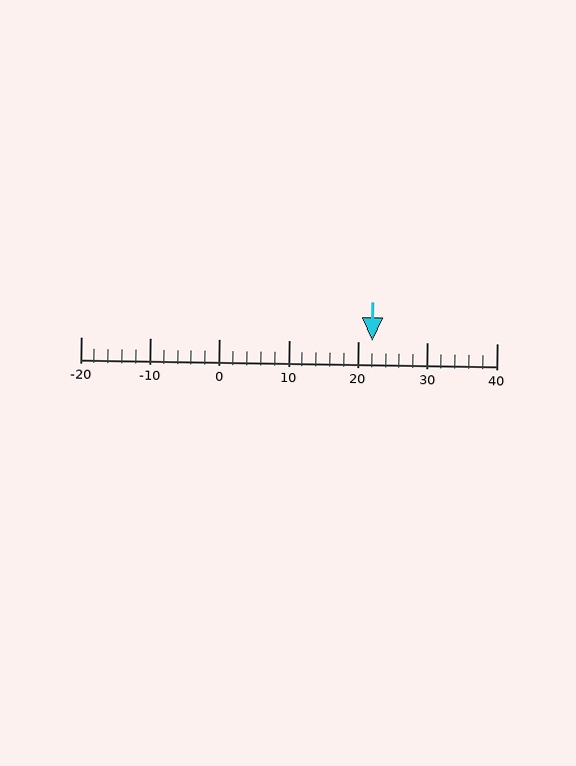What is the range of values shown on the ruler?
The ruler shows values from -20 to 40.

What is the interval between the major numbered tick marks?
The major tick marks are spaced 10 units apart.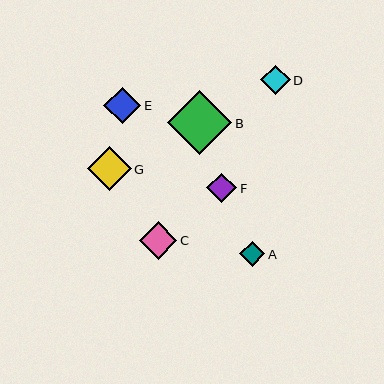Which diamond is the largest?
Diamond B is the largest with a size of approximately 64 pixels.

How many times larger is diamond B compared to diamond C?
Diamond B is approximately 1.7 times the size of diamond C.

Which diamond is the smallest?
Diamond A is the smallest with a size of approximately 25 pixels.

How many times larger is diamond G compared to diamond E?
Diamond G is approximately 1.2 times the size of diamond E.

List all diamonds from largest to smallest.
From largest to smallest: B, G, C, E, F, D, A.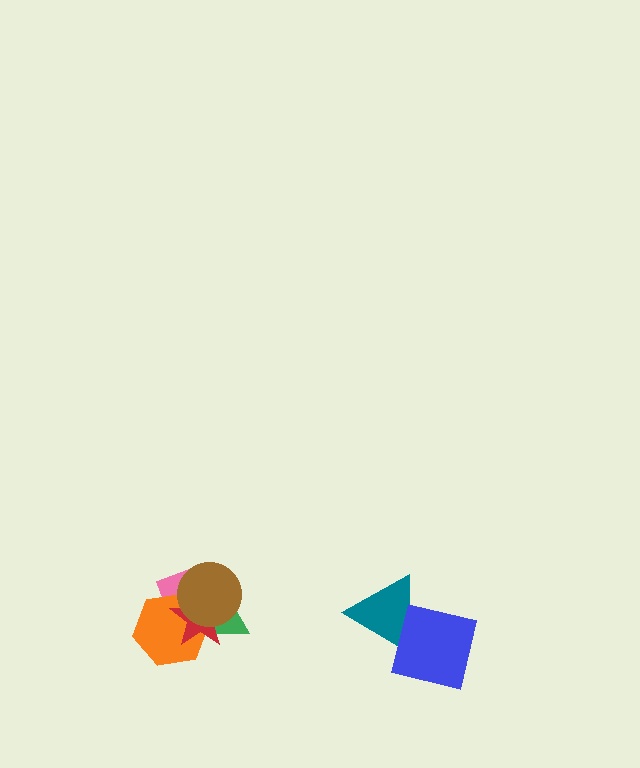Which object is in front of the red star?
The brown circle is in front of the red star.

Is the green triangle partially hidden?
Yes, it is partially covered by another shape.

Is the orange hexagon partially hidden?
Yes, it is partially covered by another shape.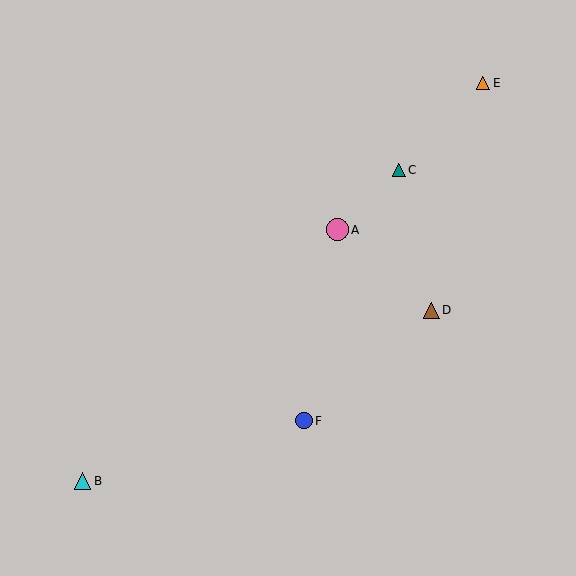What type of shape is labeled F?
Shape F is a blue circle.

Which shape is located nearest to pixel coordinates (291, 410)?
The blue circle (labeled F) at (304, 421) is nearest to that location.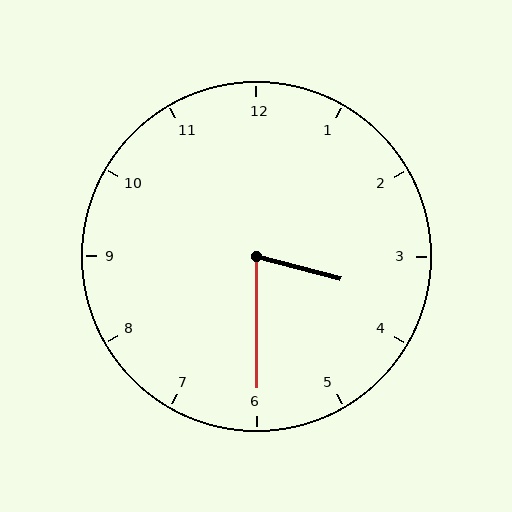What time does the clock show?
3:30.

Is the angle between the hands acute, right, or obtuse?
It is acute.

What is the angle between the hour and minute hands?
Approximately 75 degrees.